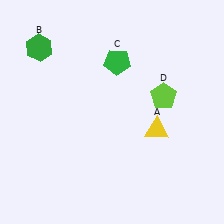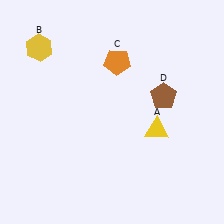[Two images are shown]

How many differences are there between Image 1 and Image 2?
There are 3 differences between the two images.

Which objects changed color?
B changed from green to yellow. C changed from green to orange. D changed from lime to brown.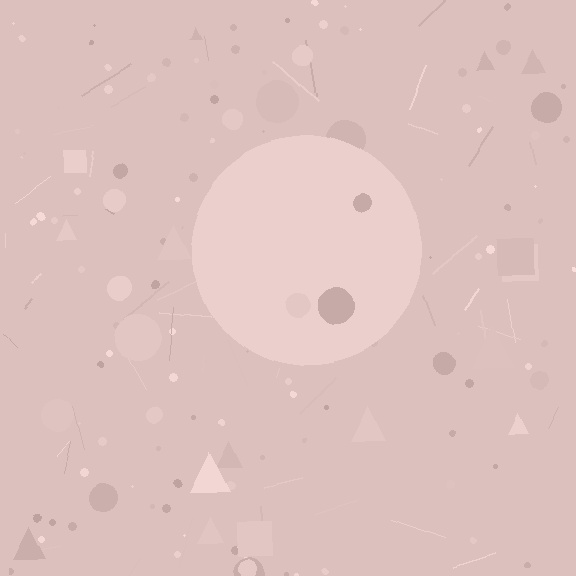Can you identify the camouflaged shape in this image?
The camouflaged shape is a circle.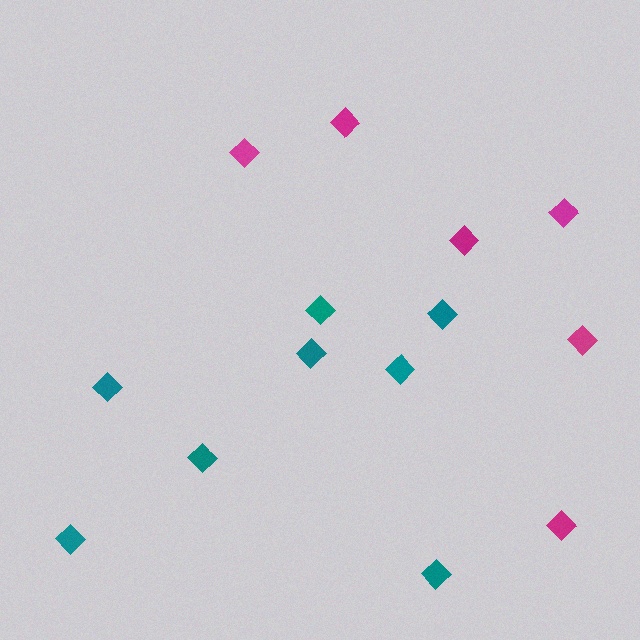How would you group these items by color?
There are 2 groups: one group of magenta diamonds (6) and one group of teal diamonds (8).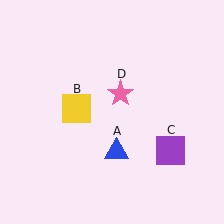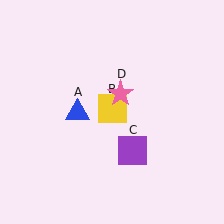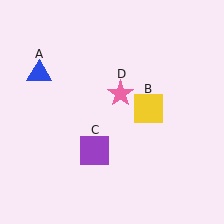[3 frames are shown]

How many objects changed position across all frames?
3 objects changed position: blue triangle (object A), yellow square (object B), purple square (object C).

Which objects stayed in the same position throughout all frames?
Pink star (object D) remained stationary.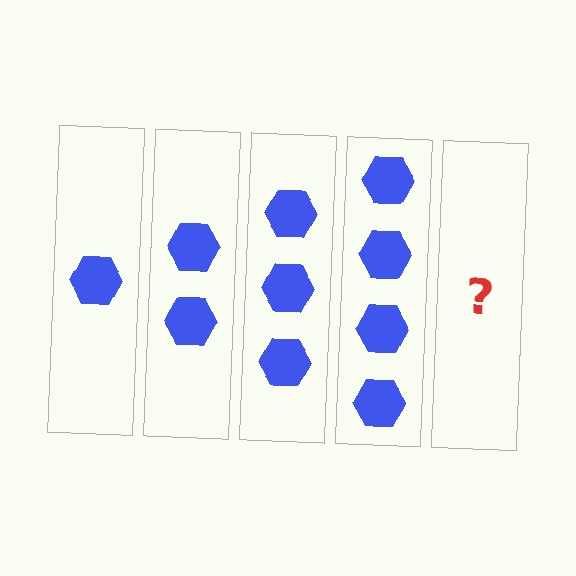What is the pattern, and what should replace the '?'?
The pattern is that each step adds one more hexagon. The '?' should be 5 hexagons.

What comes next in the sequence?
The next element should be 5 hexagons.